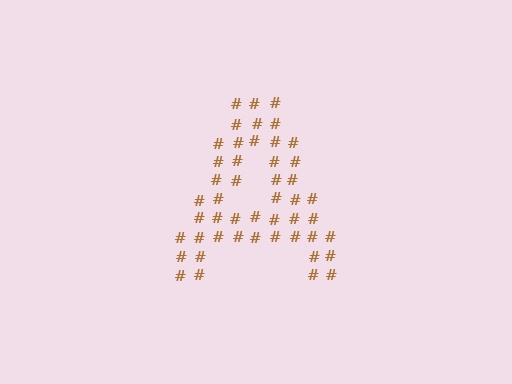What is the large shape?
The large shape is the letter A.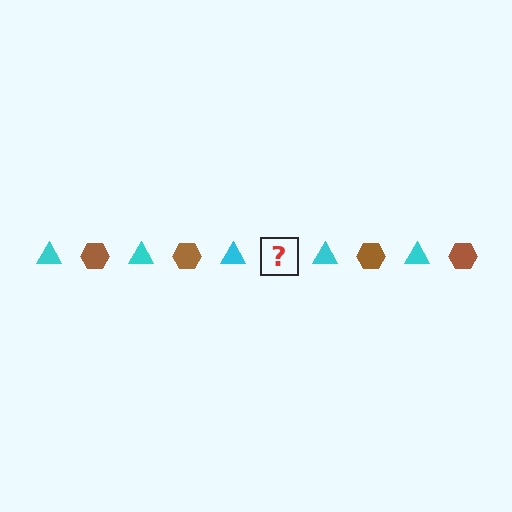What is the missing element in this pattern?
The missing element is a brown hexagon.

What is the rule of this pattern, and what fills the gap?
The rule is that the pattern alternates between cyan triangle and brown hexagon. The gap should be filled with a brown hexagon.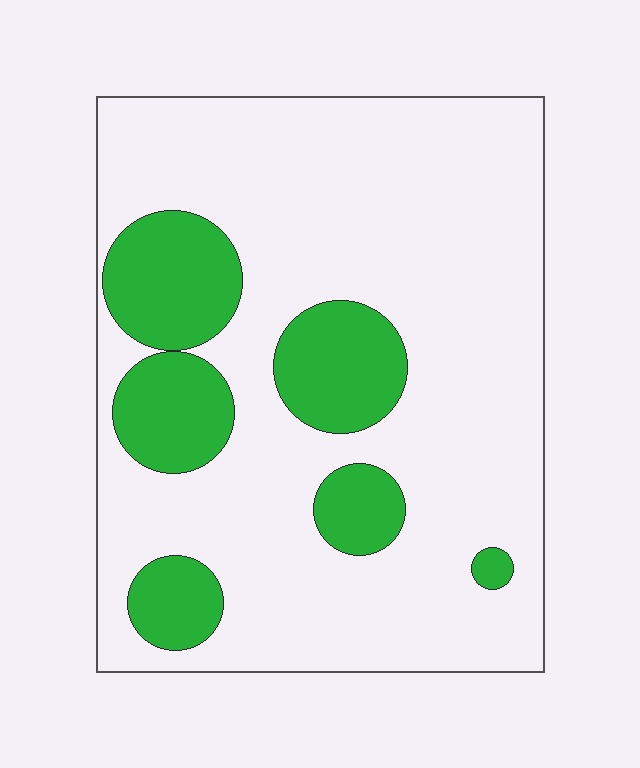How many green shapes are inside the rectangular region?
6.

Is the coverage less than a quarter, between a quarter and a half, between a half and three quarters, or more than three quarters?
Less than a quarter.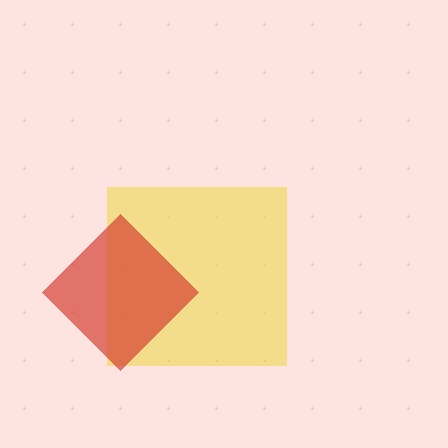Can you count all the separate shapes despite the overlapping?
Yes, there are 2 separate shapes.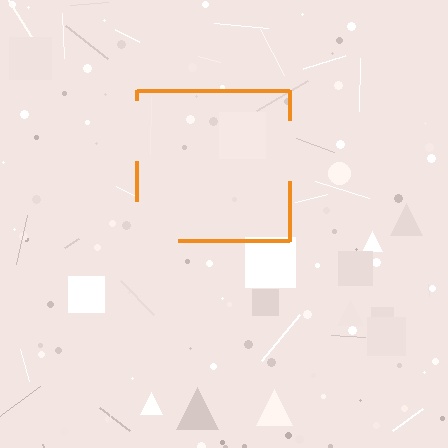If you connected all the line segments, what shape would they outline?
They would outline a square.